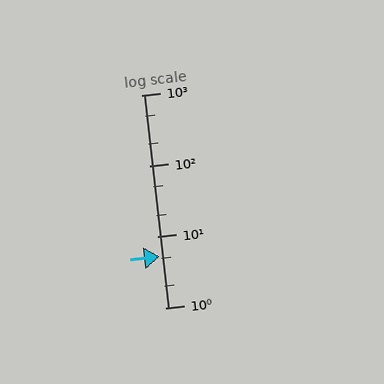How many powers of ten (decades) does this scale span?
The scale spans 3 decades, from 1 to 1000.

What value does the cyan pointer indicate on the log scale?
The pointer indicates approximately 5.2.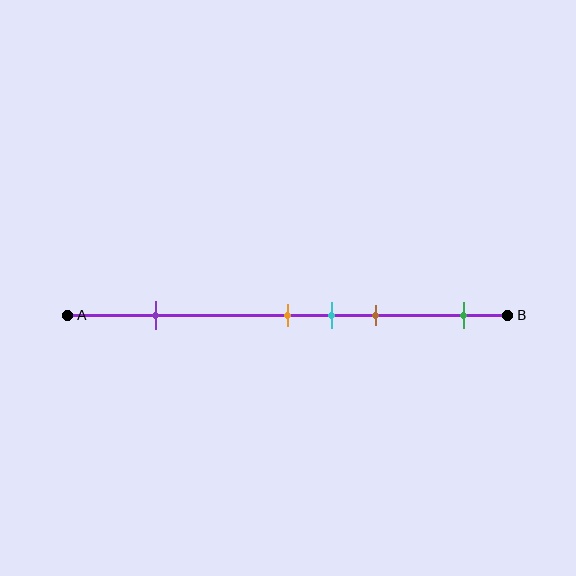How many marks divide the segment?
There are 5 marks dividing the segment.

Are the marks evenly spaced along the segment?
No, the marks are not evenly spaced.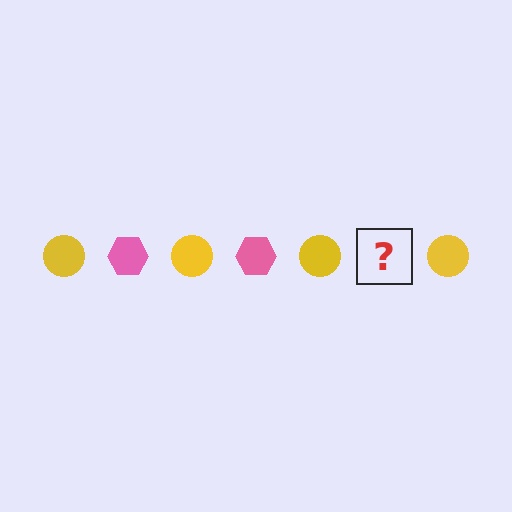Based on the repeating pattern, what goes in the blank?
The blank should be a pink hexagon.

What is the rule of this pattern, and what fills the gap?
The rule is that the pattern alternates between yellow circle and pink hexagon. The gap should be filled with a pink hexagon.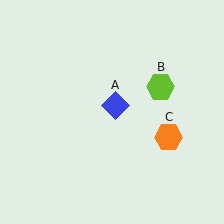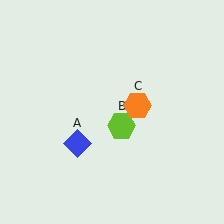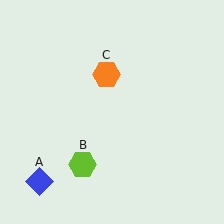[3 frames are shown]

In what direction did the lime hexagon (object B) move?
The lime hexagon (object B) moved down and to the left.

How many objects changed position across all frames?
3 objects changed position: blue diamond (object A), lime hexagon (object B), orange hexagon (object C).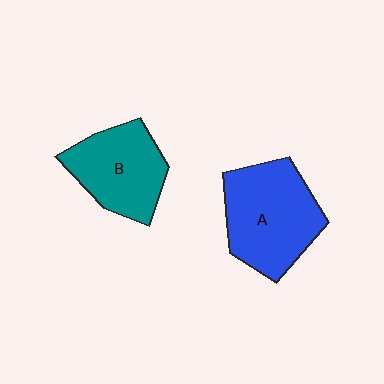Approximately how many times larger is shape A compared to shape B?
Approximately 1.2 times.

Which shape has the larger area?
Shape A (blue).